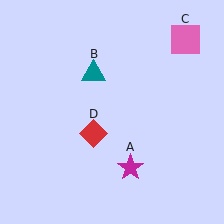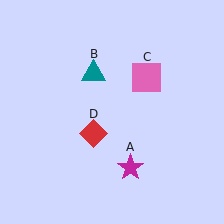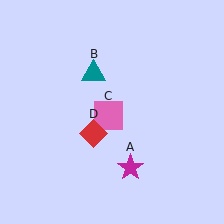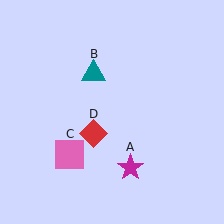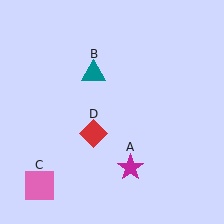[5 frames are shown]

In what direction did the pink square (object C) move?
The pink square (object C) moved down and to the left.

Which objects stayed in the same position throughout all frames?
Magenta star (object A) and teal triangle (object B) and red diamond (object D) remained stationary.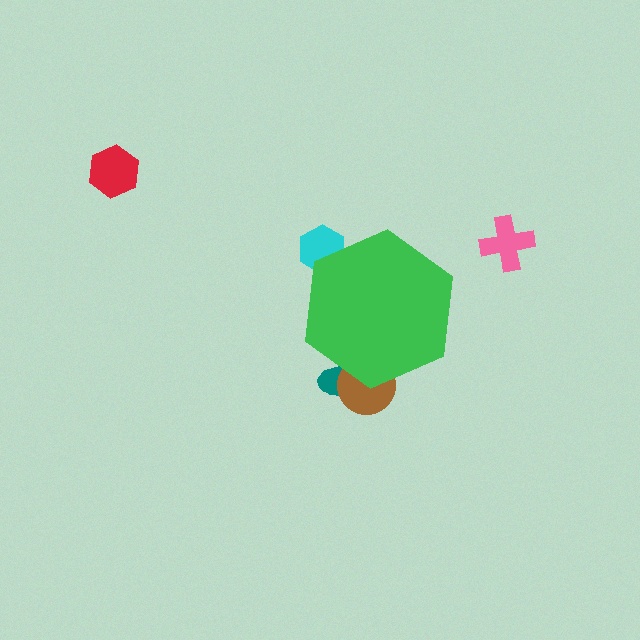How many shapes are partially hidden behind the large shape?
3 shapes are partially hidden.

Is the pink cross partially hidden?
No, the pink cross is fully visible.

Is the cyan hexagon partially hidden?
Yes, the cyan hexagon is partially hidden behind the green hexagon.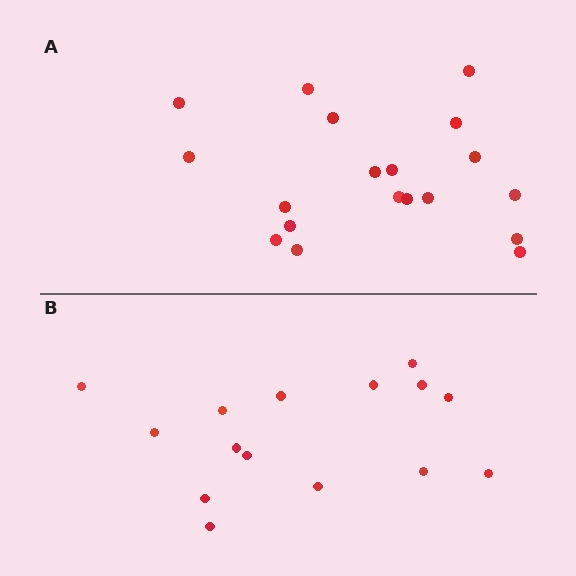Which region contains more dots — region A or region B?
Region A (the top region) has more dots.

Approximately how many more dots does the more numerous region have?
Region A has about 4 more dots than region B.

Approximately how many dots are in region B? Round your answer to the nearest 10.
About 20 dots. (The exact count is 15, which rounds to 20.)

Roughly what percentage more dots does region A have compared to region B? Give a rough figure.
About 25% more.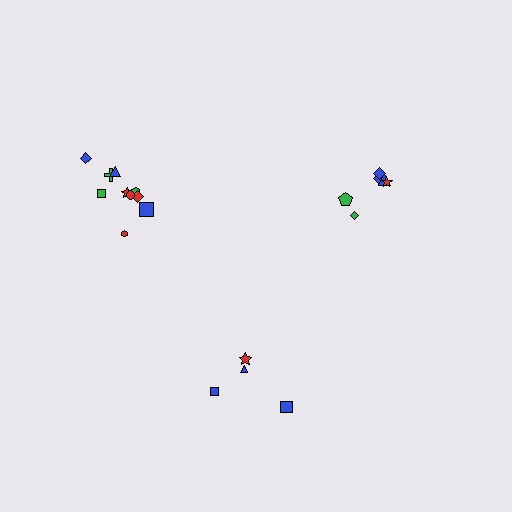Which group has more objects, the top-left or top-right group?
The top-left group.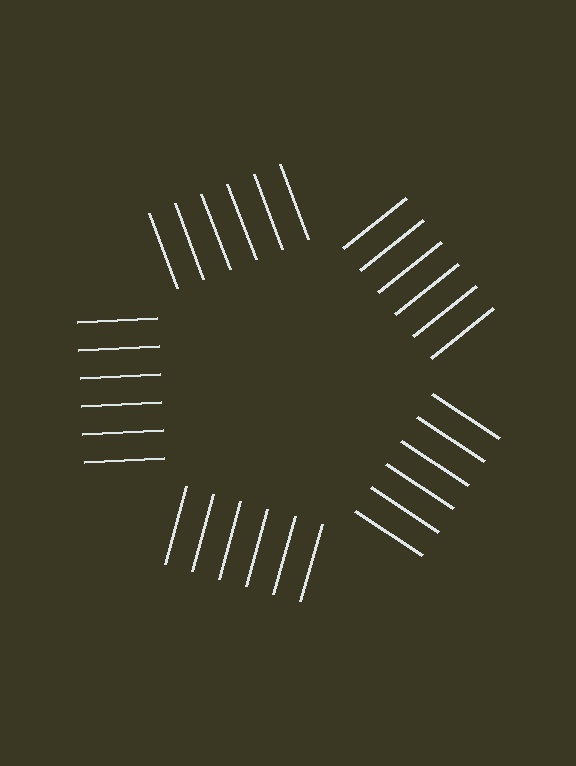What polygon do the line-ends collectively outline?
An illusory pentagon — the line segments terminate on its edges but no continuous stroke is drawn.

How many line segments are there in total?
30 — 6 along each of the 5 edges.